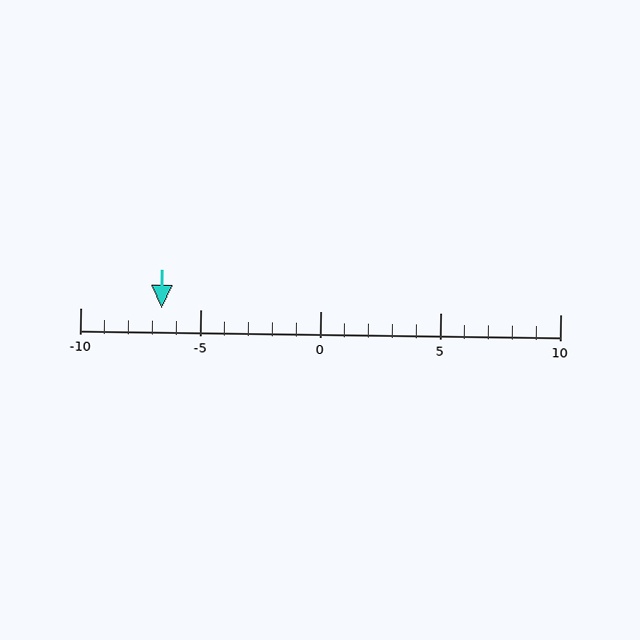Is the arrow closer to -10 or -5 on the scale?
The arrow is closer to -5.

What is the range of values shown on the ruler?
The ruler shows values from -10 to 10.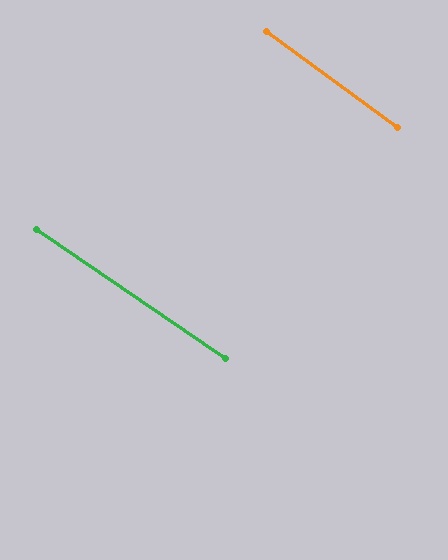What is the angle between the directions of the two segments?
Approximately 2 degrees.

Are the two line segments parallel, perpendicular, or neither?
Parallel — their directions differ by only 1.8°.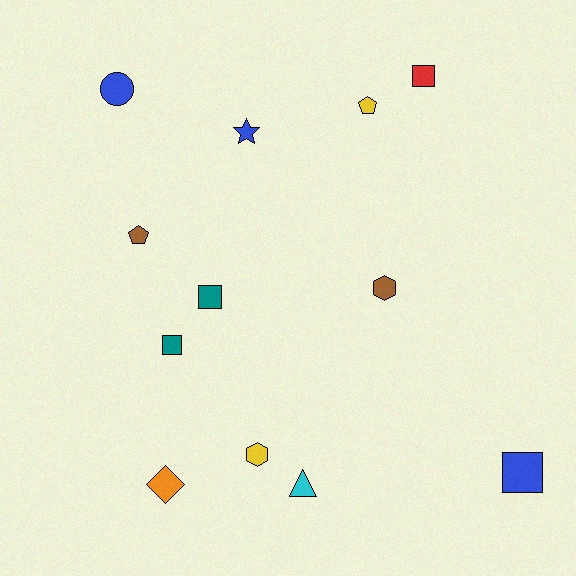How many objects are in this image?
There are 12 objects.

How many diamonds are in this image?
There is 1 diamond.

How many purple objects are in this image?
There are no purple objects.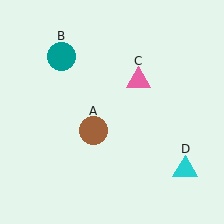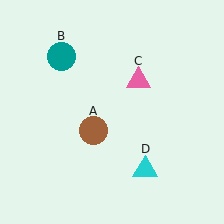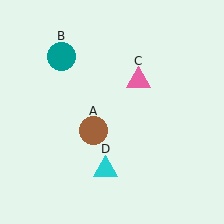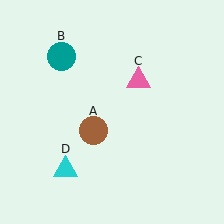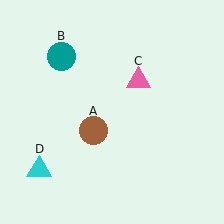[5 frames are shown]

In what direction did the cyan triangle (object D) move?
The cyan triangle (object D) moved left.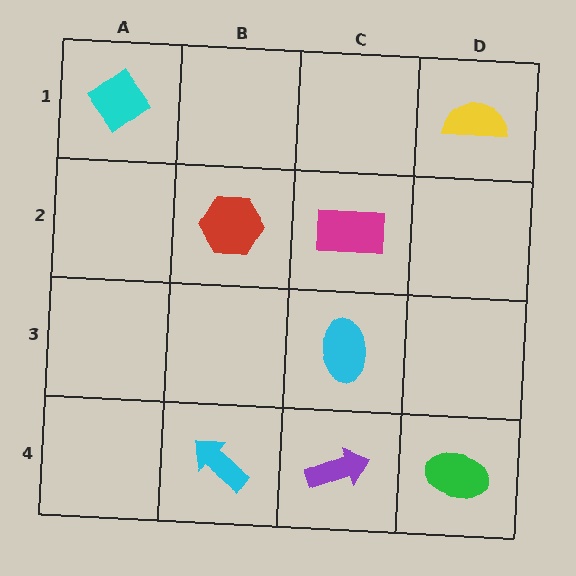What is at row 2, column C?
A magenta rectangle.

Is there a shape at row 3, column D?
No, that cell is empty.